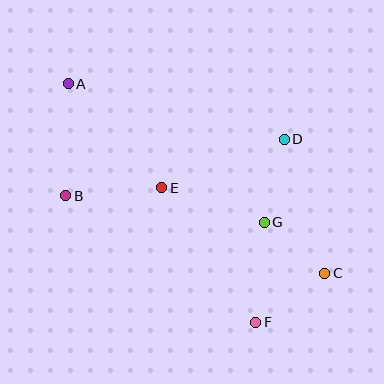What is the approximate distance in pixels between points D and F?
The distance between D and F is approximately 185 pixels.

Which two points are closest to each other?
Points C and G are closest to each other.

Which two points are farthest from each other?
Points A and C are farthest from each other.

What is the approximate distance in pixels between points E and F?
The distance between E and F is approximately 164 pixels.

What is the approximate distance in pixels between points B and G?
The distance between B and G is approximately 200 pixels.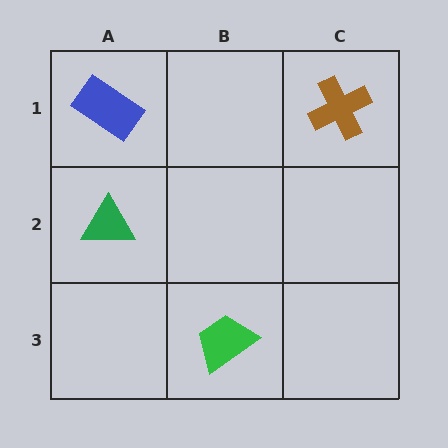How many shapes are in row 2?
1 shape.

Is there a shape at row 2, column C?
No, that cell is empty.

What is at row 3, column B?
A green trapezoid.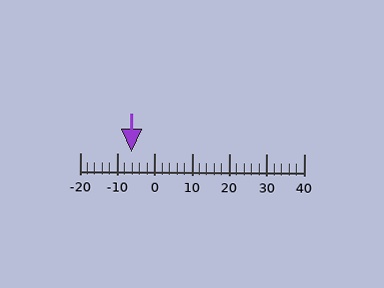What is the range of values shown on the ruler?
The ruler shows values from -20 to 40.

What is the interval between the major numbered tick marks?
The major tick marks are spaced 10 units apart.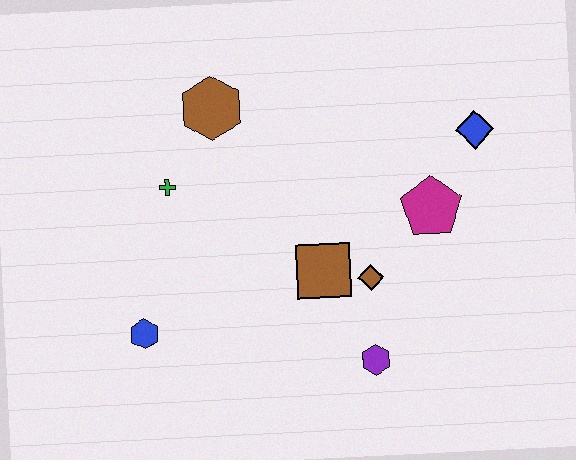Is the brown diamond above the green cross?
No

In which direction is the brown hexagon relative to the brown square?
The brown hexagon is above the brown square.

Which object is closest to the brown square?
The brown diamond is closest to the brown square.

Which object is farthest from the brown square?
The blue diamond is farthest from the brown square.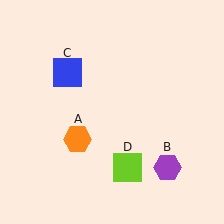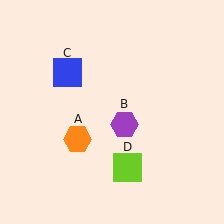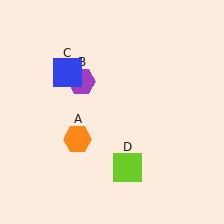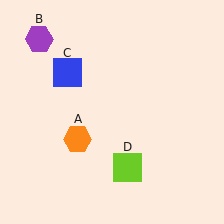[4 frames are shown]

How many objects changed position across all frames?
1 object changed position: purple hexagon (object B).